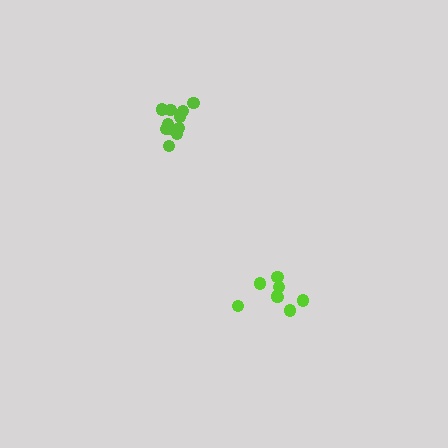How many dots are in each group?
Group 1: 12 dots, Group 2: 8 dots (20 total).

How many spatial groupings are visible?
There are 2 spatial groupings.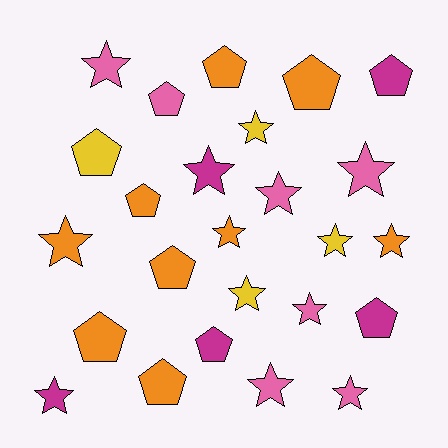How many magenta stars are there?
There are 2 magenta stars.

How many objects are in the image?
There are 25 objects.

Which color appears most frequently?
Orange, with 9 objects.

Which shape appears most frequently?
Star, with 14 objects.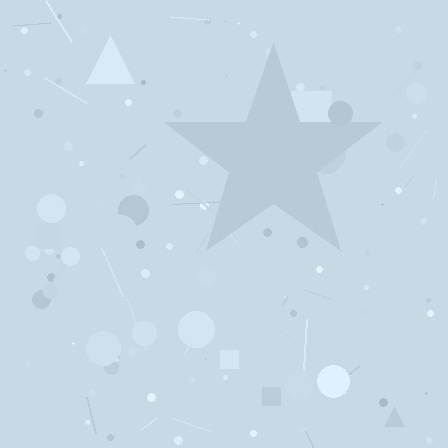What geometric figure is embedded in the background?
A star is embedded in the background.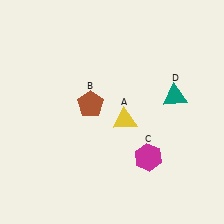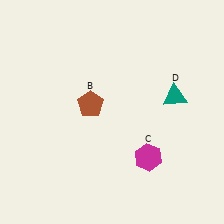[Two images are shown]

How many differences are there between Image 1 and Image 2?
There is 1 difference between the two images.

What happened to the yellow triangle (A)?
The yellow triangle (A) was removed in Image 2. It was in the bottom-right area of Image 1.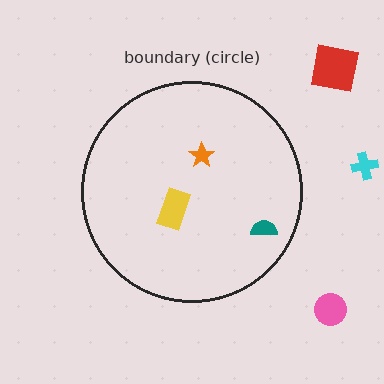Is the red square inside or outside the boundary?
Outside.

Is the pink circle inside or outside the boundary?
Outside.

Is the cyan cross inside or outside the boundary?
Outside.